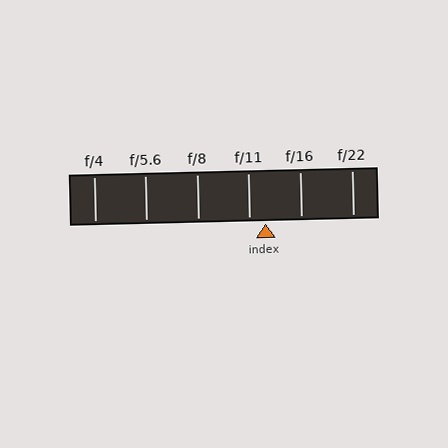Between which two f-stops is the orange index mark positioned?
The index mark is between f/11 and f/16.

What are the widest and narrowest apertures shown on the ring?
The widest aperture shown is f/4 and the narrowest is f/22.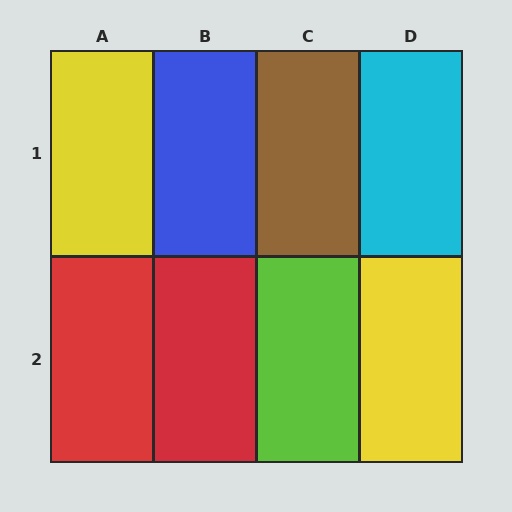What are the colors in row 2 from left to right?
Red, red, lime, yellow.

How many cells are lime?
1 cell is lime.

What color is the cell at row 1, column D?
Cyan.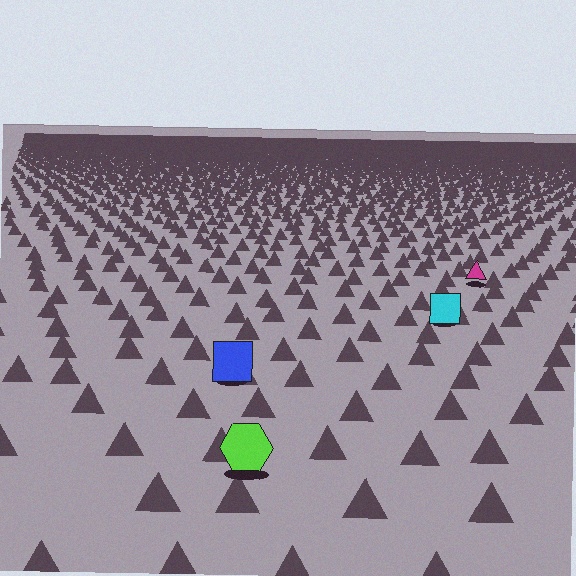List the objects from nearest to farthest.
From nearest to farthest: the lime hexagon, the blue square, the cyan square, the magenta triangle.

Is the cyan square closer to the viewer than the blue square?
No. The blue square is closer — you can tell from the texture gradient: the ground texture is coarser near it.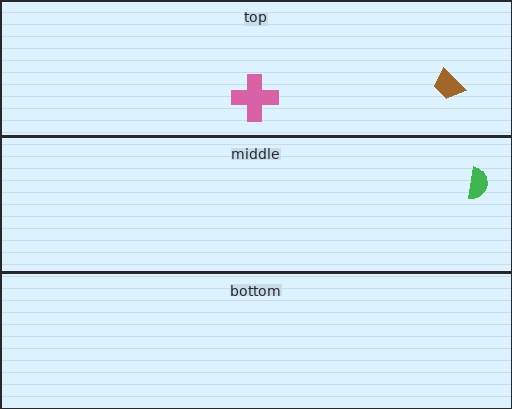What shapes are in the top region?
The pink cross, the brown trapezoid.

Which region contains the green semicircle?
The middle region.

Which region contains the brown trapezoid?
The top region.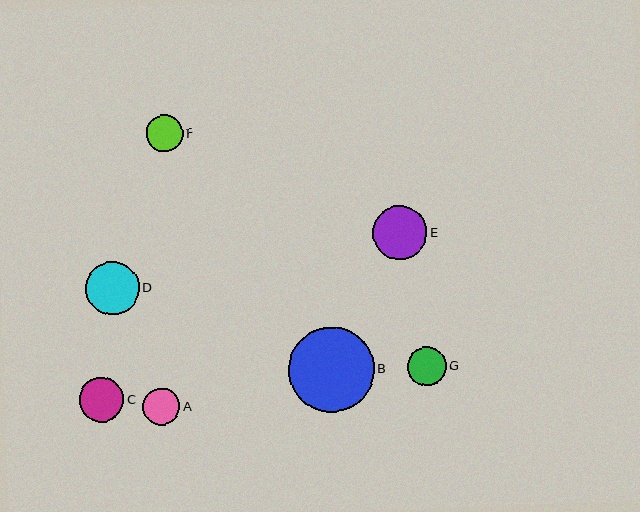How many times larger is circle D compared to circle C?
Circle D is approximately 1.2 times the size of circle C.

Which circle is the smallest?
Circle F is the smallest with a size of approximately 37 pixels.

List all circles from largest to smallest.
From largest to smallest: B, E, D, C, G, A, F.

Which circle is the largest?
Circle B is the largest with a size of approximately 85 pixels.